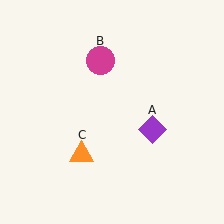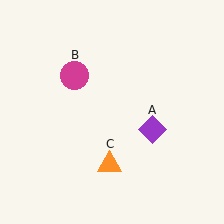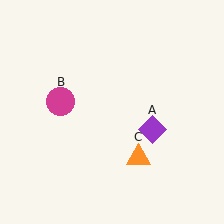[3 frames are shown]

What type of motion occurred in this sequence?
The magenta circle (object B), orange triangle (object C) rotated counterclockwise around the center of the scene.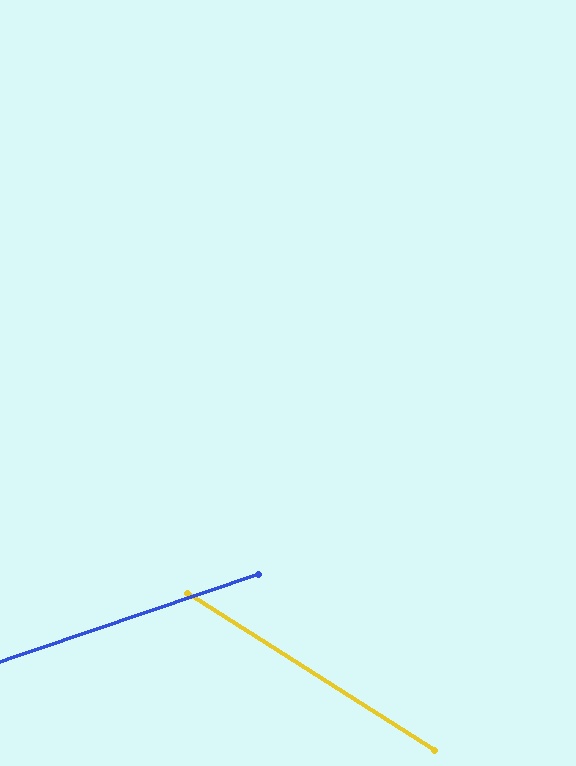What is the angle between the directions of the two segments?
Approximately 51 degrees.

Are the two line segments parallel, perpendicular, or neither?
Neither parallel nor perpendicular — they differ by about 51°.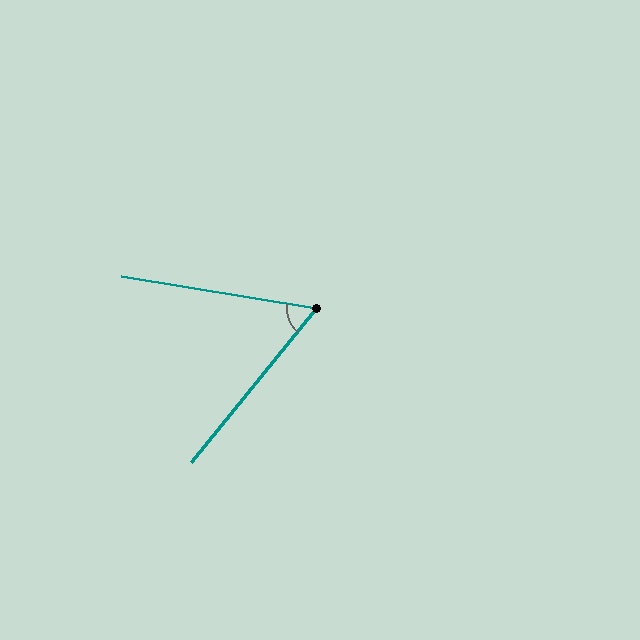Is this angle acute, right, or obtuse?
It is acute.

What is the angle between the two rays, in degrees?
Approximately 60 degrees.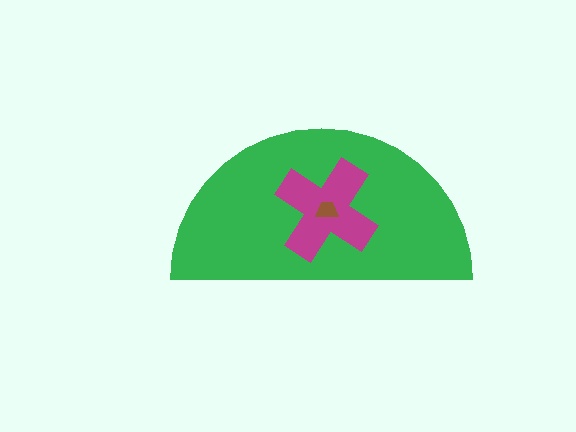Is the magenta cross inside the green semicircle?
Yes.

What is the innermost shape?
The brown trapezoid.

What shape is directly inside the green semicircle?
The magenta cross.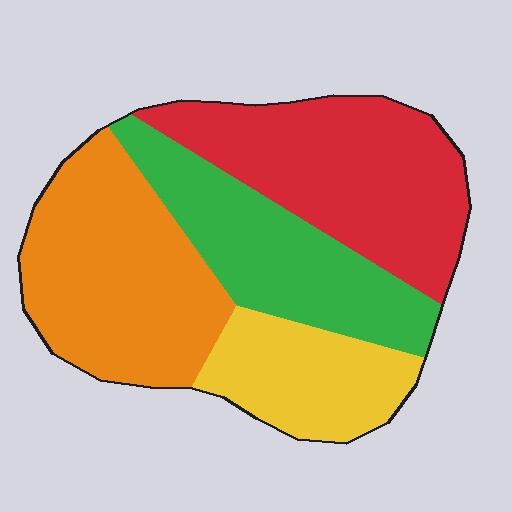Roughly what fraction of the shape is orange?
Orange takes up about one third (1/3) of the shape.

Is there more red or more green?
Red.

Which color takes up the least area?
Yellow, at roughly 15%.